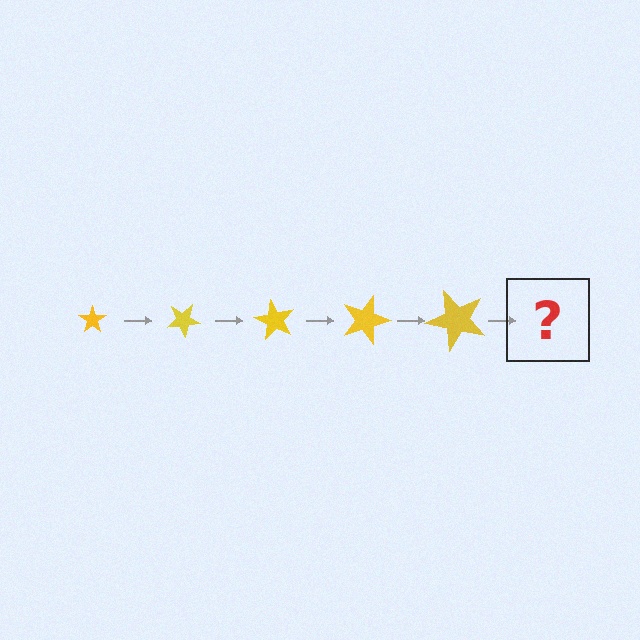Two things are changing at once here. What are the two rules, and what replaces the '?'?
The two rules are that the star grows larger each step and it rotates 30 degrees each step. The '?' should be a star, larger than the previous one and rotated 150 degrees from the start.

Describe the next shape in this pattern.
It should be a star, larger than the previous one and rotated 150 degrees from the start.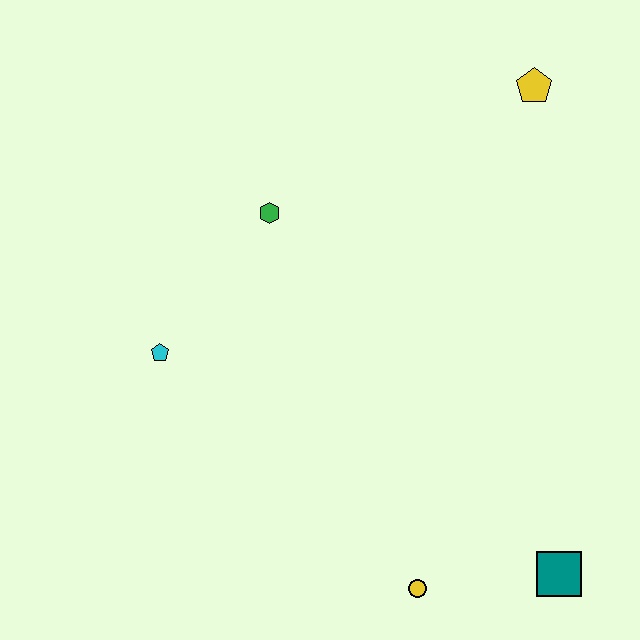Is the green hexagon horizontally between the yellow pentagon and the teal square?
No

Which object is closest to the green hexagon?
The cyan pentagon is closest to the green hexagon.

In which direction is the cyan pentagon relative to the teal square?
The cyan pentagon is to the left of the teal square.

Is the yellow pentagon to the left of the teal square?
Yes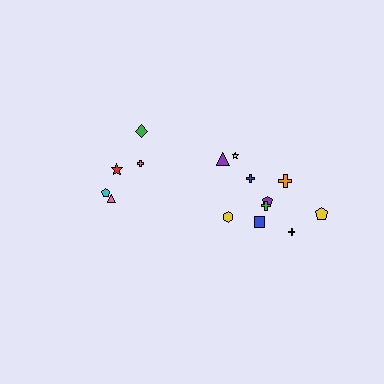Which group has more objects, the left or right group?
The right group.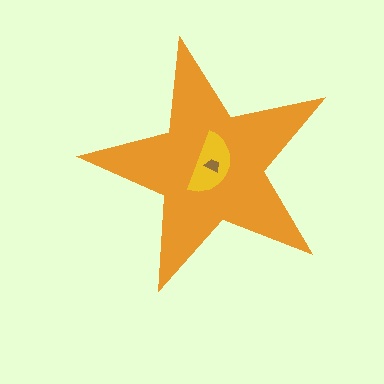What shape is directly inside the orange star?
The yellow semicircle.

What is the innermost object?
The brown trapezoid.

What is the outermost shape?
The orange star.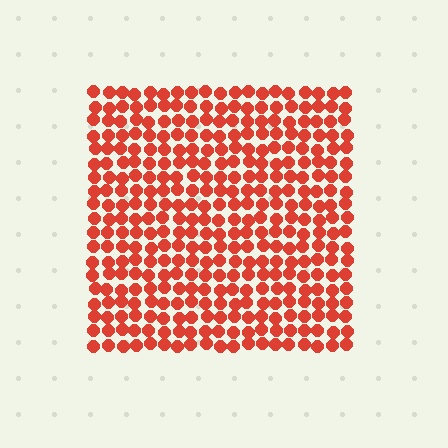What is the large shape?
The large shape is a square.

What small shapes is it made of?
It is made of small circles.